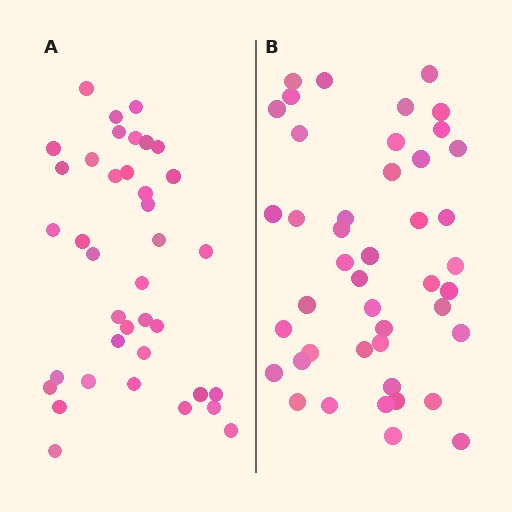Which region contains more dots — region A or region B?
Region B (the right region) has more dots.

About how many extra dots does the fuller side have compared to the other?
Region B has about 6 more dots than region A.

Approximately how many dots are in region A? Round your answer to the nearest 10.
About 40 dots. (The exact count is 38, which rounds to 40.)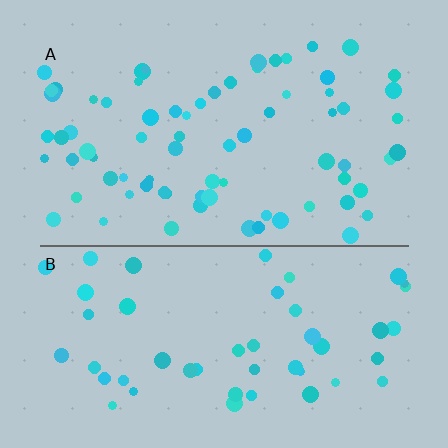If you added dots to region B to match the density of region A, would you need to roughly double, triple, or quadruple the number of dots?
Approximately double.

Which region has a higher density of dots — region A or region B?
A (the top).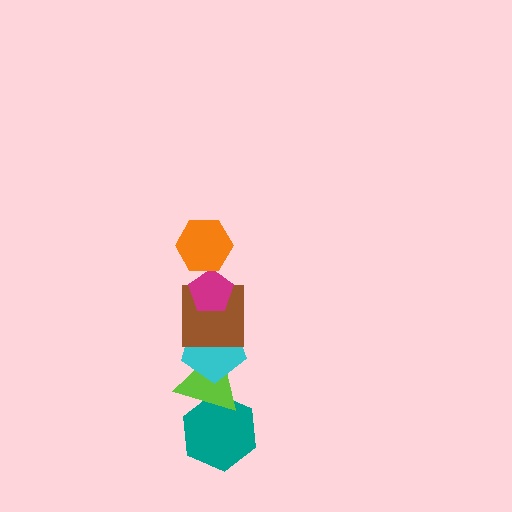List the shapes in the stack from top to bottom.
From top to bottom: the orange hexagon, the magenta pentagon, the brown square, the cyan pentagon, the lime triangle, the teal hexagon.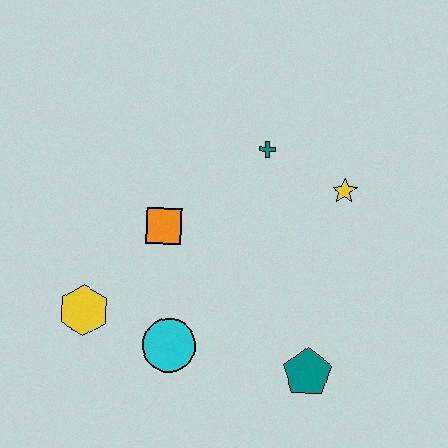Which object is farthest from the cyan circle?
The yellow star is farthest from the cyan circle.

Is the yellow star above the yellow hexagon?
Yes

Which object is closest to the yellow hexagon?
The cyan circle is closest to the yellow hexagon.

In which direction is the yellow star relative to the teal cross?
The yellow star is to the right of the teal cross.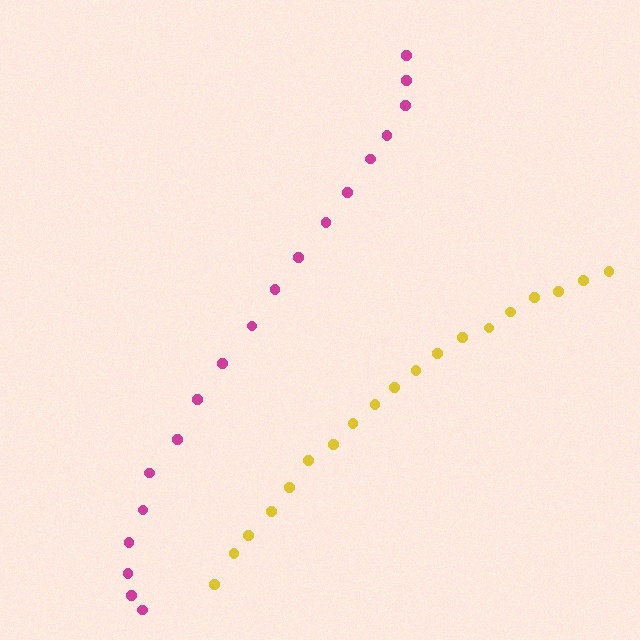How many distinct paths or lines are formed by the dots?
There are 2 distinct paths.